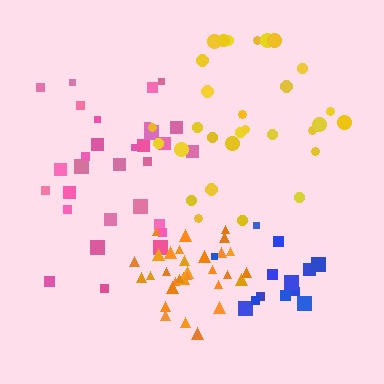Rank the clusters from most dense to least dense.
orange, blue, pink, yellow.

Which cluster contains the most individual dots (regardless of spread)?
Orange (31).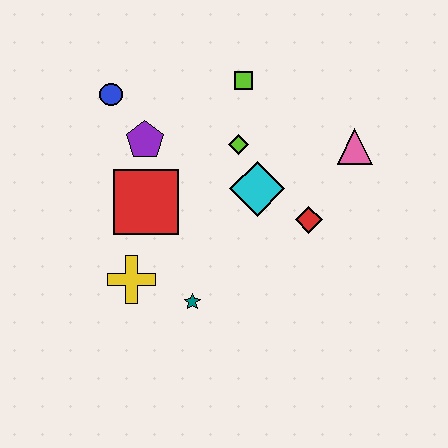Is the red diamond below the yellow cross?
No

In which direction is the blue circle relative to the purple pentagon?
The blue circle is above the purple pentagon.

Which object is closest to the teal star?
The yellow cross is closest to the teal star.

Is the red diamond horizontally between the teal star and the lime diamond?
No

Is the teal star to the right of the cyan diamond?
No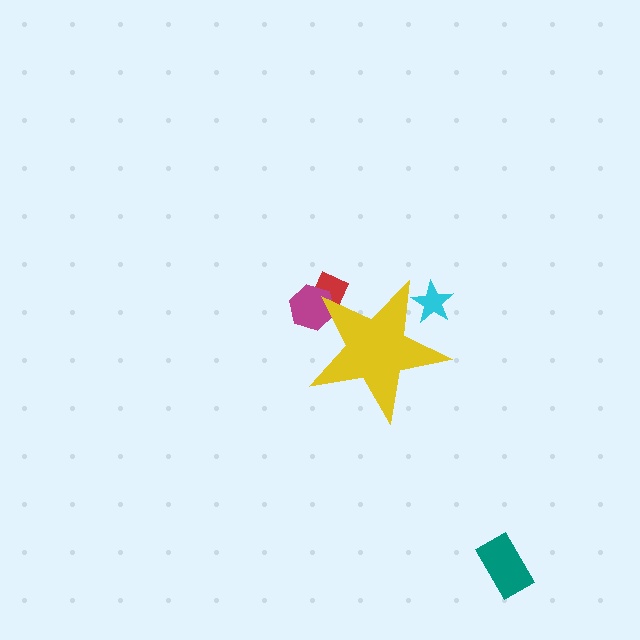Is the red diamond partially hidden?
Yes, the red diamond is partially hidden behind the yellow star.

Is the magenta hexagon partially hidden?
Yes, the magenta hexagon is partially hidden behind the yellow star.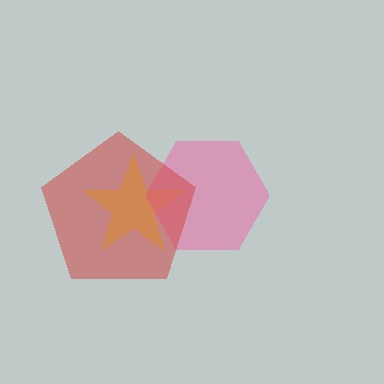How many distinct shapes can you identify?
There are 3 distinct shapes: a yellow star, a pink hexagon, a red pentagon.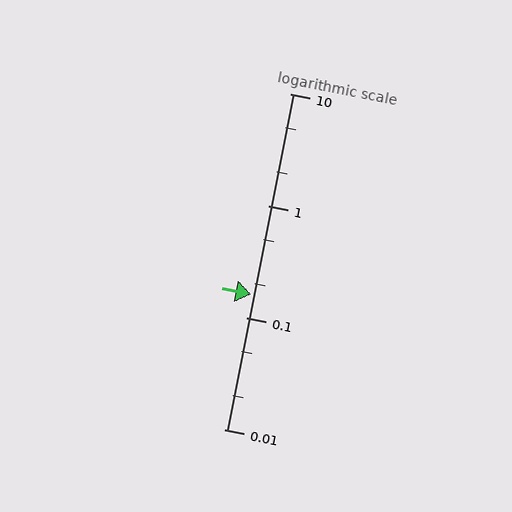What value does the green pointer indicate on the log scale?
The pointer indicates approximately 0.16.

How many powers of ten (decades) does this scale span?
The scale spans 3 decades, from 0.01 to 10.